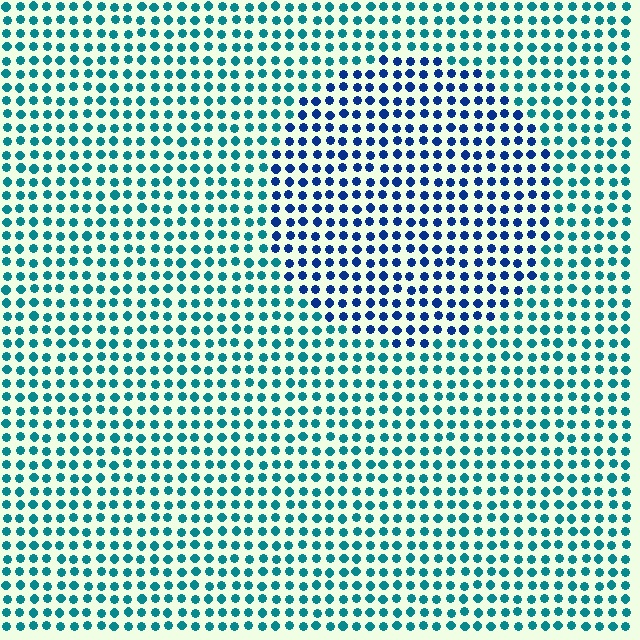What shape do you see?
I see a circle.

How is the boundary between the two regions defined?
The boundary is defined purely by a slight shift in hue (about 40 degrees). Spacing, size, and orientation are identical on both sides.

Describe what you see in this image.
The image is filled with small teal elements in a uniform arrangement. A circle-shaped region is visible where the elements are tinted to a slightly different hue, forming a subtle color boundary.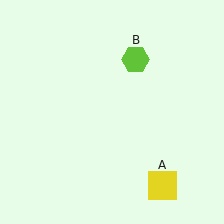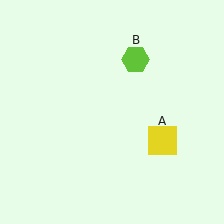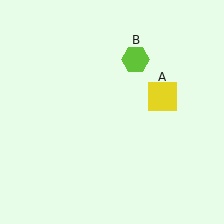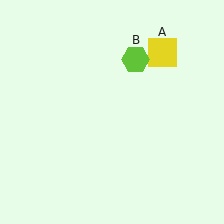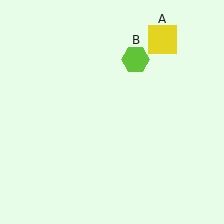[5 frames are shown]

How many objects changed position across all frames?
1 object changed position: yellow square (object A).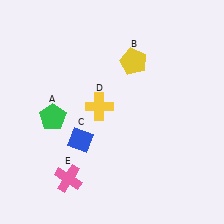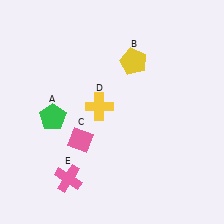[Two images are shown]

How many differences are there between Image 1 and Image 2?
There is 1 difference between the two images.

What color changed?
The diamond (C) changed from blue in Image 1 to pink in Image 2.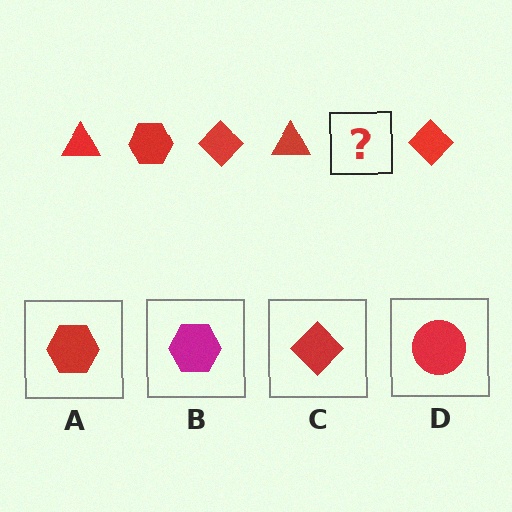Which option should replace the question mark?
Option A.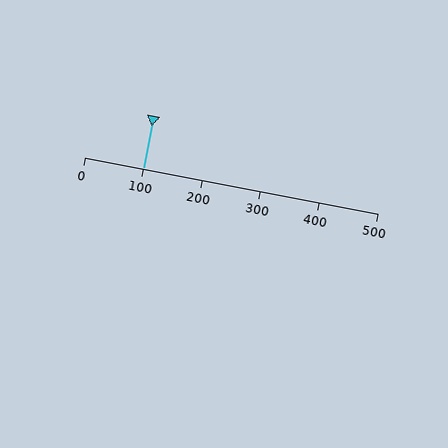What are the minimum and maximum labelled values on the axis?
The axis runs from 0 to 500.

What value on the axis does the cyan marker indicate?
The marker indicates approximately 100.